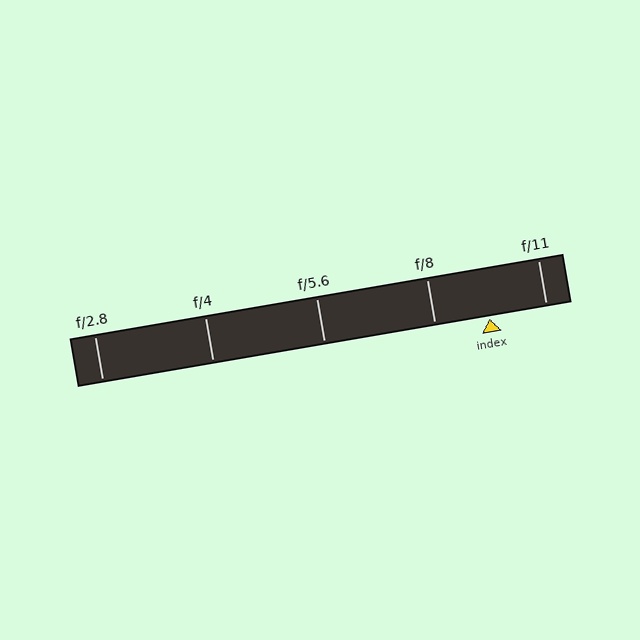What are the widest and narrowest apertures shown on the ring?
The widest aperture shown is f/2.8 and the narrowest is f/11.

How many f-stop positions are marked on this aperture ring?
There are 5 f-stop positions marked.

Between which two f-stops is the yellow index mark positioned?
The index mark is between f/8 and f/11.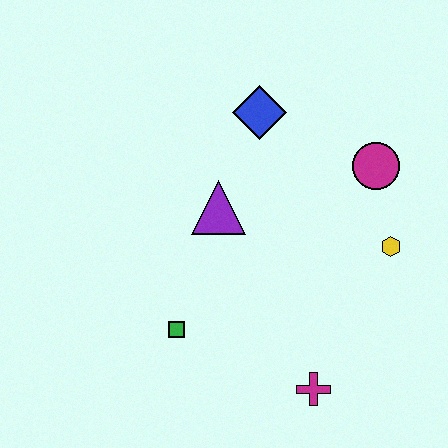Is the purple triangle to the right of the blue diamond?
No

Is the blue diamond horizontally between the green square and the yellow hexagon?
Yes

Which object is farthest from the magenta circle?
The green square is farthest from the magenta circle.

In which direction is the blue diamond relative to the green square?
The blue diamond is above the green square.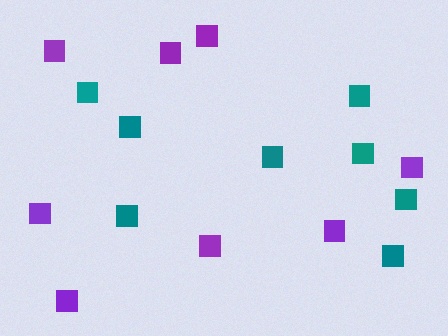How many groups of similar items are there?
There are 2 groups: one group of teal squares (8) and one group of purple squares (8).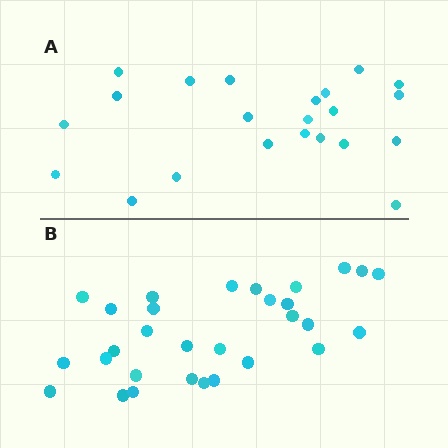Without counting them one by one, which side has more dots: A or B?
Region B (the bottom region) has more dots.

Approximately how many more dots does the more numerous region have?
Region B has roughly 8 or so more dots than region A.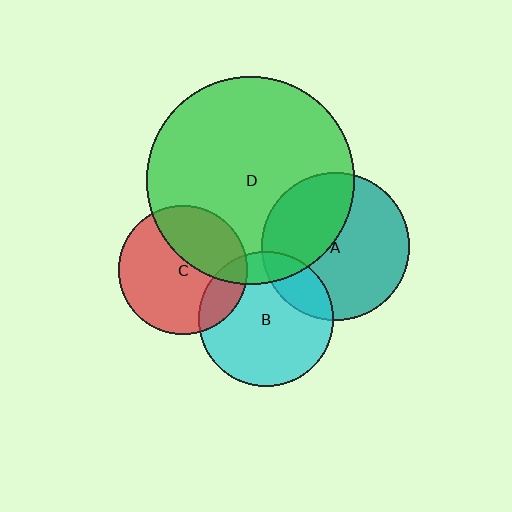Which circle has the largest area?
Circle D (green).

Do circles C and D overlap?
Yes.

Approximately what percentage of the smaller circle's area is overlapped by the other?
Approximately 35%.